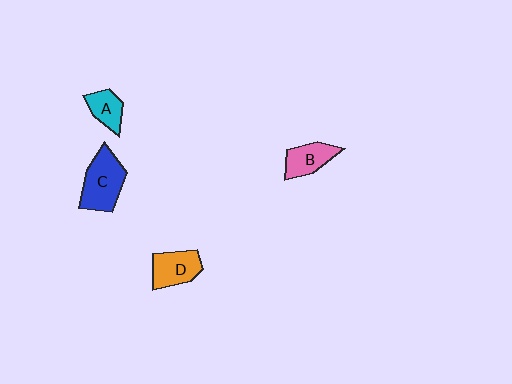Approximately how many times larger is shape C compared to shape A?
Approximately 1.8 times.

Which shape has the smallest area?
Shape A (cyan).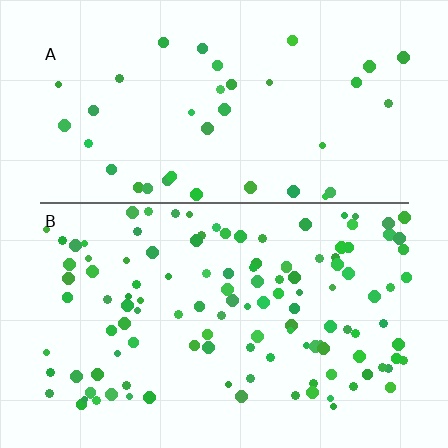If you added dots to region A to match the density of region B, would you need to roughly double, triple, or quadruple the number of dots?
Approximately triple.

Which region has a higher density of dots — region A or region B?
B (the bottom).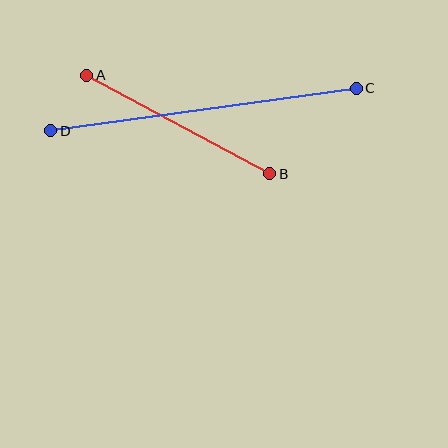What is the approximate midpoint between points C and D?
The midpoint is at approximately (204, 110) pixels.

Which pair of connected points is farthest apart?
Points C and D are farthest apart.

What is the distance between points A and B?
The distance is approximately 208 pixels.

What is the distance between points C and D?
The distance is approximately 309 pixels.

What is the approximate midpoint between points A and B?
The midpoint is at approximately (178, 125) pixels.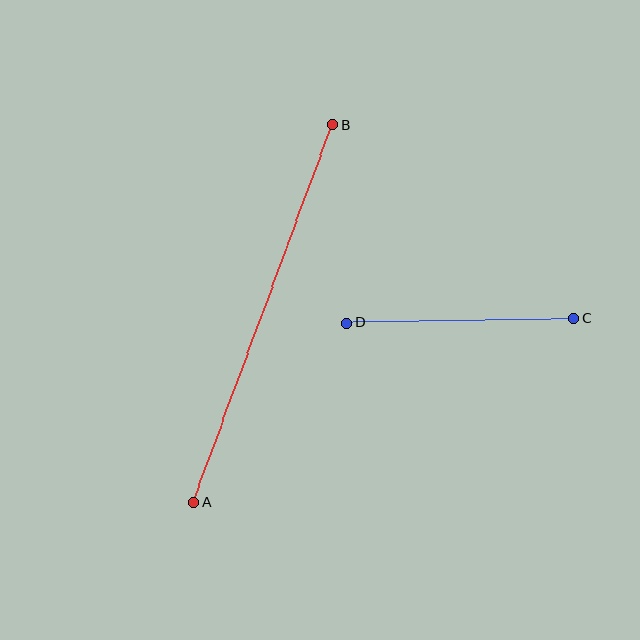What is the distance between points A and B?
The distance is approximately 402 pixels.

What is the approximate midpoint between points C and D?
The midpoint is at approximately (460, 321) pixels.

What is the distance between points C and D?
The distance is approximately 227 pixels.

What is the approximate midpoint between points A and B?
The midpoint is at approximately (263, 313) pixels.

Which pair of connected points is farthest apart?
Points A and B are farthest apart.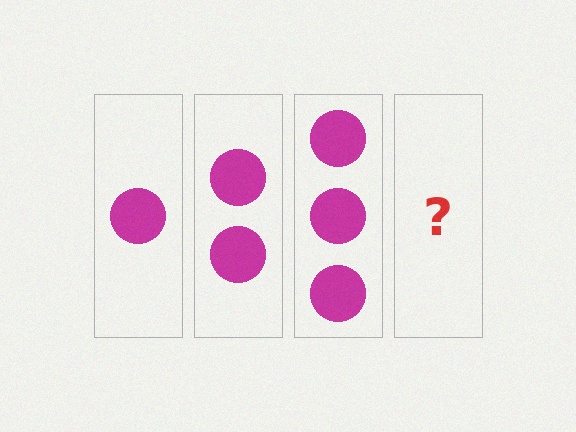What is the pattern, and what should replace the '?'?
The pattern is that each step adds one more circle. The '?' should be 4 circles.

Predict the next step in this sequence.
The next step is 4 circles.